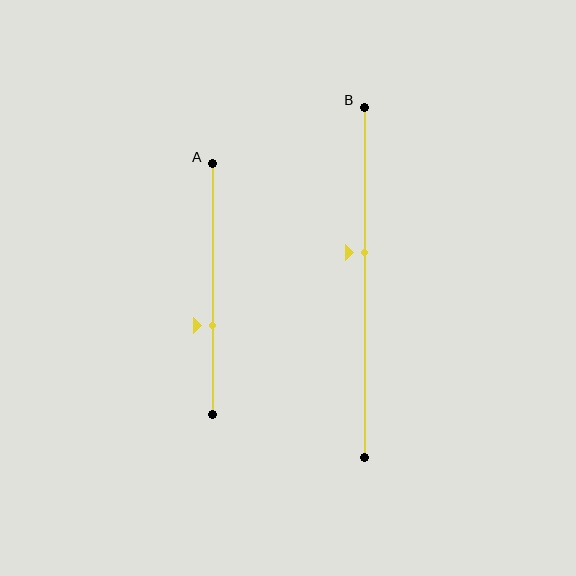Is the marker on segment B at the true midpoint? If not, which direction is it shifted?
No, the marker on segment B is shifted upward by about 9% of the segment length.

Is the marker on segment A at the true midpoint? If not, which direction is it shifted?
No, the marker on segment A is shifted downward by about 15% of the segment length.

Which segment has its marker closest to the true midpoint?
Segment B has its marker closest to the true midpoint.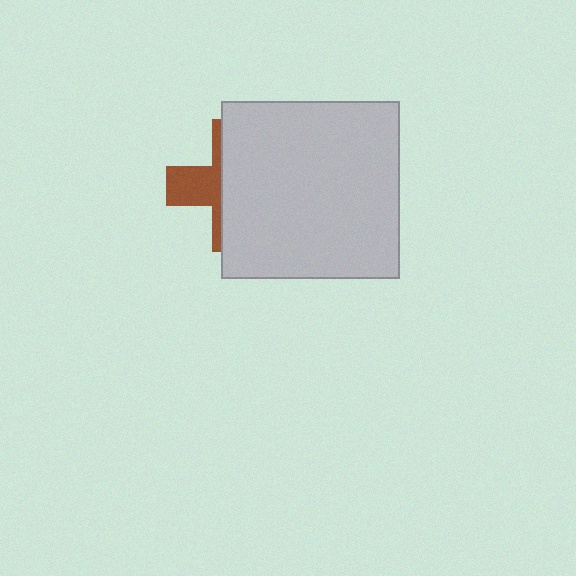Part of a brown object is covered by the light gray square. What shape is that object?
It is a cross.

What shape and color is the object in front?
The object in front is a light gray square.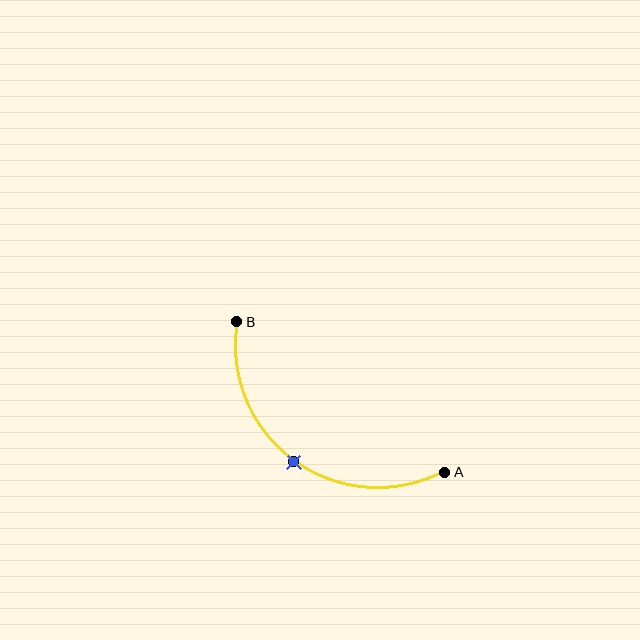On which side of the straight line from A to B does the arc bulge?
The arc bulges below and to the left of the straight line connecting A and B.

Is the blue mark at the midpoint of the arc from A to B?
Yes. The blue mark lies on the arc at equal arc-length from both A and B — it is the arc midpoint.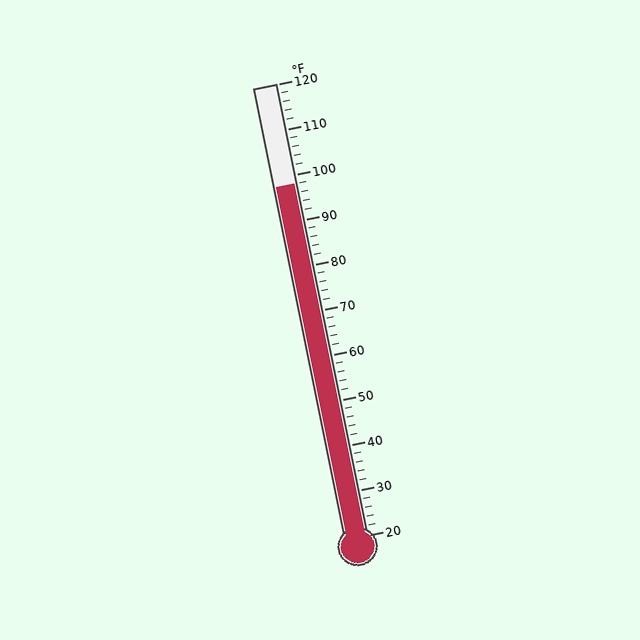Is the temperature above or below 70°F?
The temperature is above 70°F.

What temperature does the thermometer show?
The thermometer shows approximately 98°F.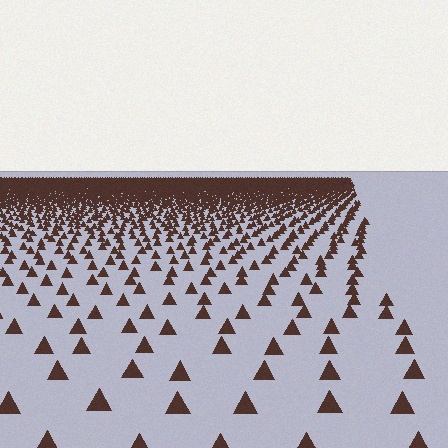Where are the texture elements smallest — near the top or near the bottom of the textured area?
Near the top.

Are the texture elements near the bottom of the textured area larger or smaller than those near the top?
Larger. Near the bottom, elements are closer to the viewer and appear at a bigger on-screen size.